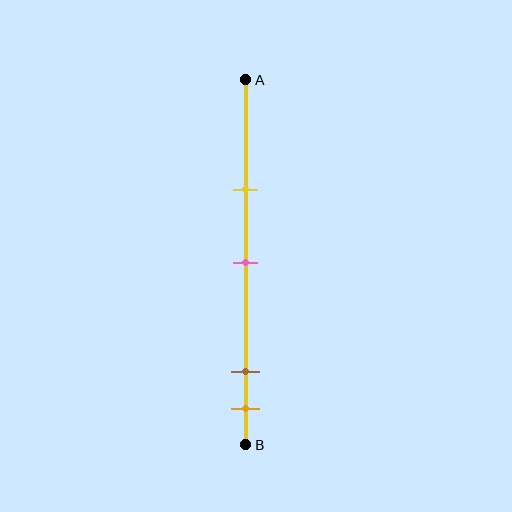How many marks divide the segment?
There are 4 marks dividing the segment.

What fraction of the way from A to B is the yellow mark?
The yellow mark is approximately 30% (0.3) of the way from A to B.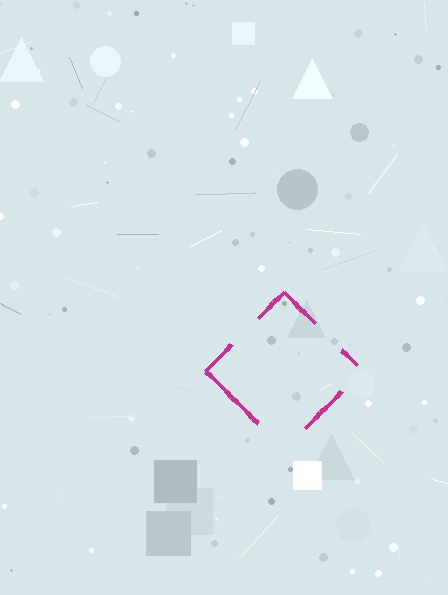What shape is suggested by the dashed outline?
The dashed outline suggests a diamond.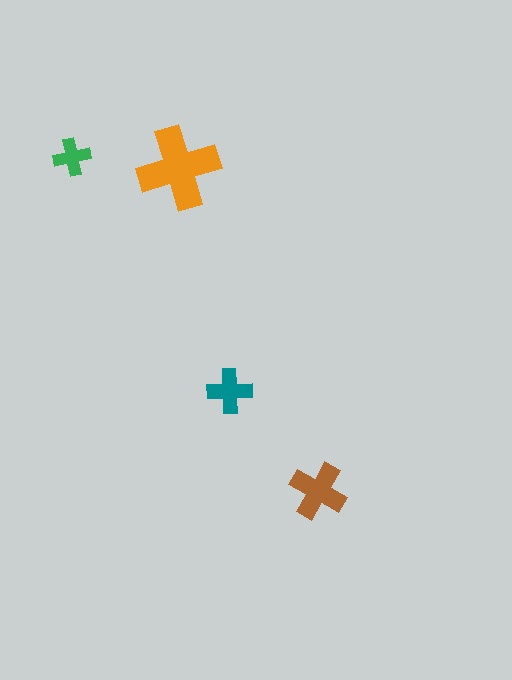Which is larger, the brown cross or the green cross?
The brown one.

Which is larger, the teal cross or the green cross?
The teal one.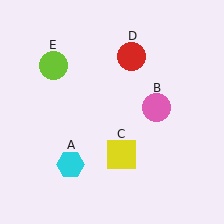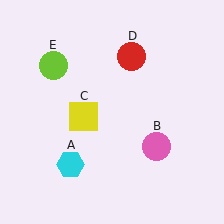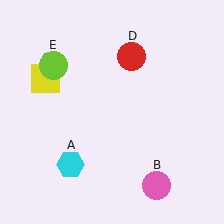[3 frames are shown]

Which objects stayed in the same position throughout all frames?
Cyan hexagon (object A) and red circle (object D) and lime circle (object E) remained stationary.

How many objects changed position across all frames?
2 objects changed position: pink circle (object B), yellow square (object C).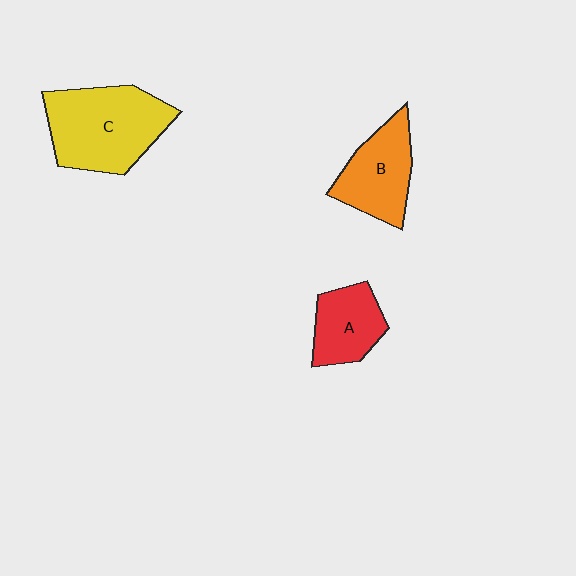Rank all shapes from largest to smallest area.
From largest to smallest: C (yellow), B (orange), A (red).